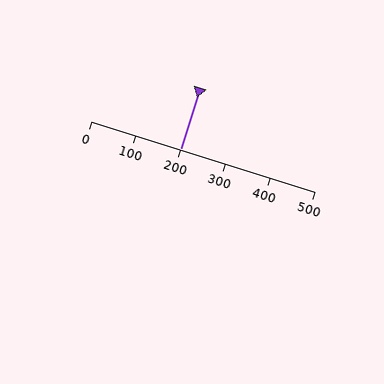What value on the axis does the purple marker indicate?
The marker indicates approximately 200.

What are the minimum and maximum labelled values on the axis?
The axis runs from 0 to 500.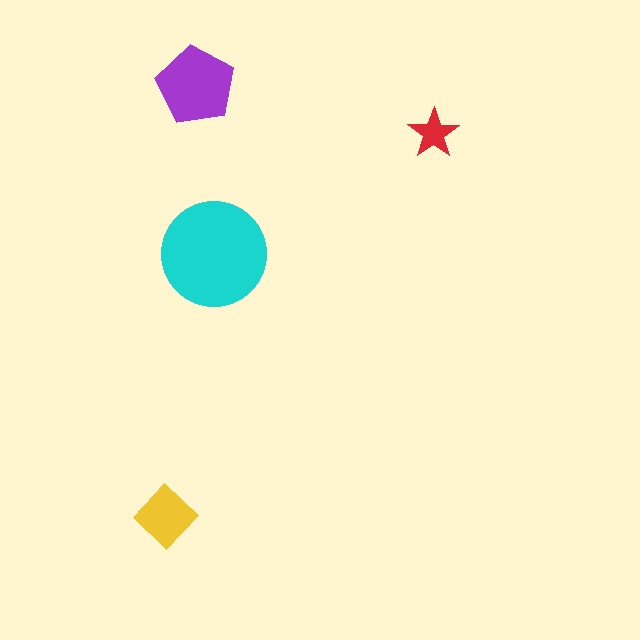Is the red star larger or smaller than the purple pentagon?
Smaller.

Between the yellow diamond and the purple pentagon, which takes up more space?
The purple pentagon.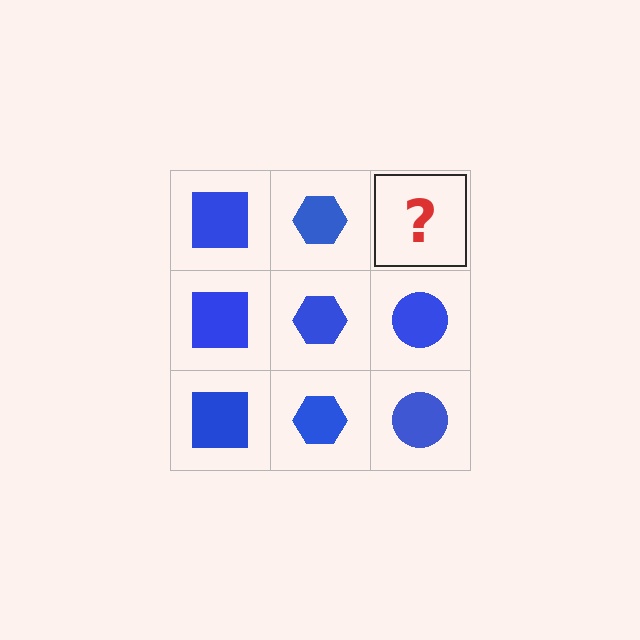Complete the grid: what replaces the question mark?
The question mark should be replaced with a blue circle.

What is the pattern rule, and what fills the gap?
The rule is that each column has a consistent shape. The gap should be filled with a blue circle.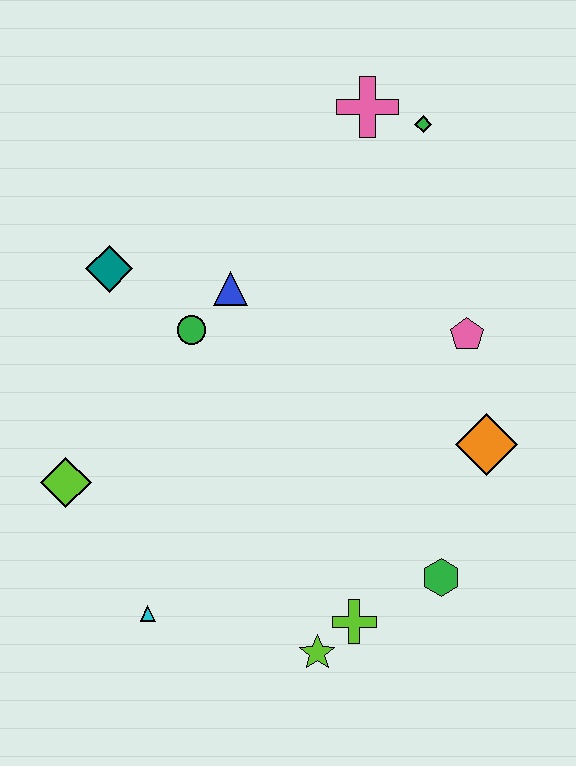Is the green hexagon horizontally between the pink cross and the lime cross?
No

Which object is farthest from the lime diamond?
The green diamond is farthest from the lime diamond.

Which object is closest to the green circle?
The blue triangle is closest to the green circle.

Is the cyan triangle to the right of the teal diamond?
Yes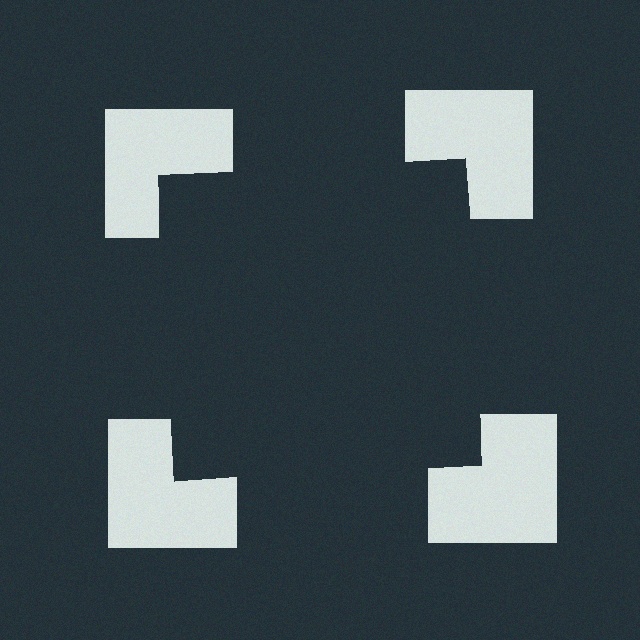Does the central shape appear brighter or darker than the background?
It typically appears slightly darker than the background, even though no actual brightness change is drawn.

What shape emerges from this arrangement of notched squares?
An illusory square — its edges are inferred from the aligned wedge cuts in the notched squares, not physically drawn.